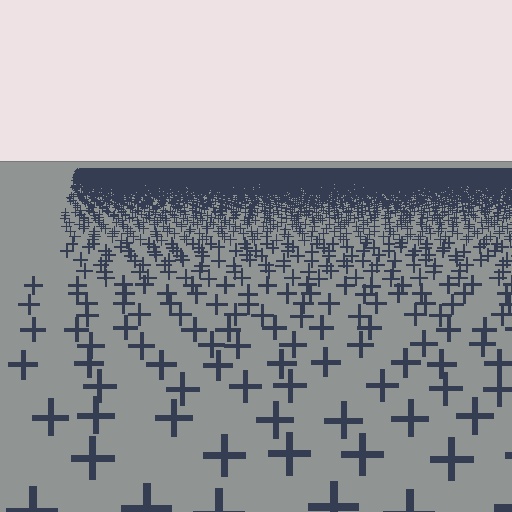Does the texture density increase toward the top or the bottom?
Density increases toward the top.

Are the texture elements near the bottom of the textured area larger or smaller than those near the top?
Larger. Near the bottom, elements are closer to the viewer and appear at a bigger on-screen size.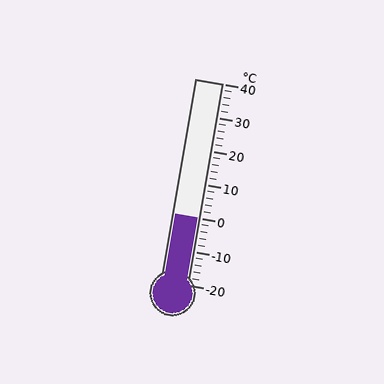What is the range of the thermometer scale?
The thermometer scale ranges from -20°C to 40°C.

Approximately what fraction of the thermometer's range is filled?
The thermometer is filled to approximately 35% of its range.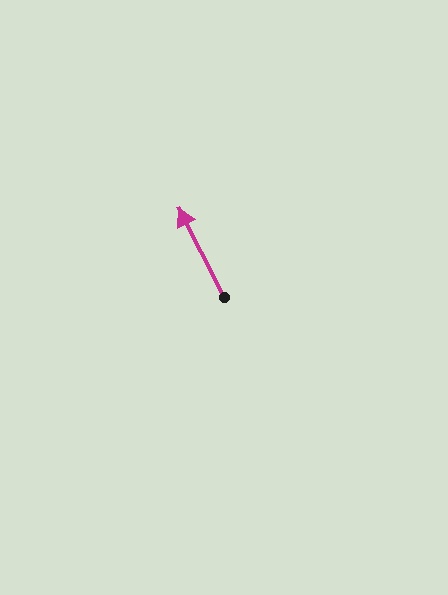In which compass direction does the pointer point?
Northwest.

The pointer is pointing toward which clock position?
Roughly 11 o'clock.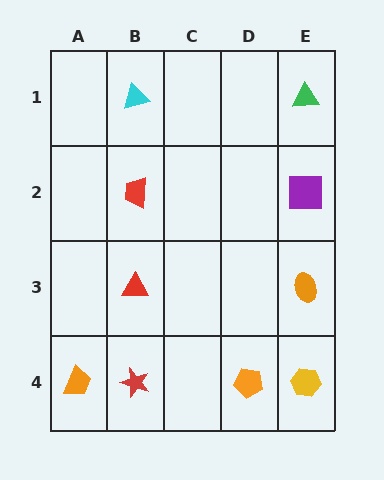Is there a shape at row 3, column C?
No, that cell is empty.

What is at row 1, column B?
A cyan triangle.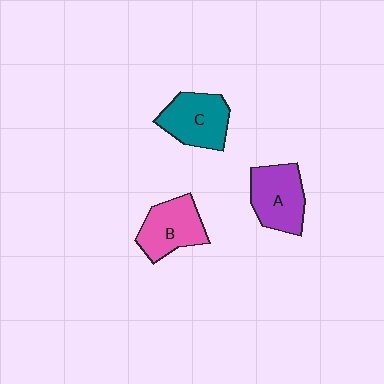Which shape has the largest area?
Shape A (purple).